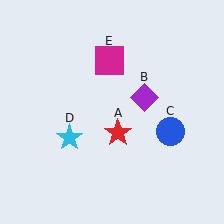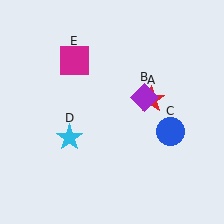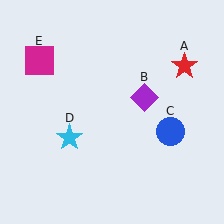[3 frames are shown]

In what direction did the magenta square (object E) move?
The magenta square (object E) moved left.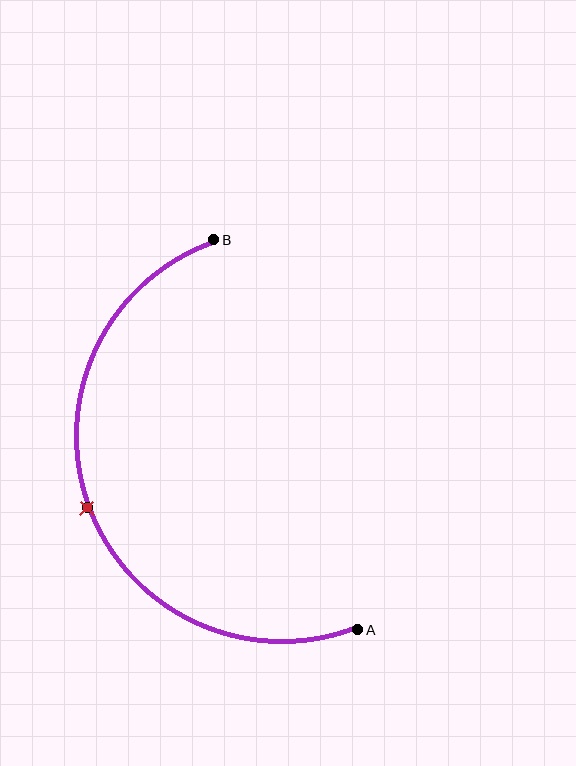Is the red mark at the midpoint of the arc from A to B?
Yes. The red mark lies on the arc at equal arc-length from both A and B — it is the arc midpoint.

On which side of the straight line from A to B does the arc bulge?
The arc bulges to the left of the straight line connecting A and B.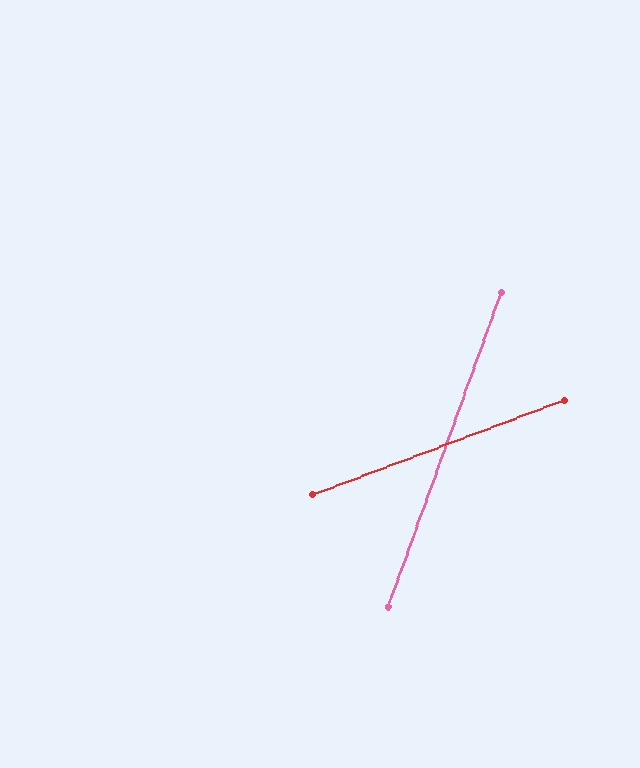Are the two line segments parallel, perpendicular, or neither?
Neither parallel nor perpendicular — they differ by about 50°.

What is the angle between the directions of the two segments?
Approximately 50 degrees.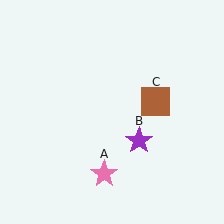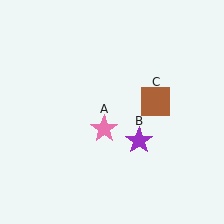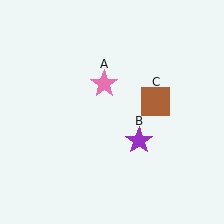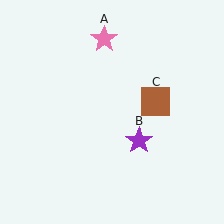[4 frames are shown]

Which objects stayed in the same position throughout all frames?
Purple star (object B) and brown square (object C) remained stationary.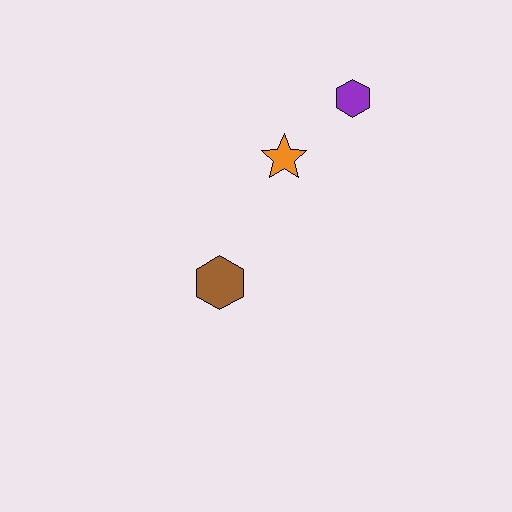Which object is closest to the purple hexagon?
The orange star is closest to the purple hexagon.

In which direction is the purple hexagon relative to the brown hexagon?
The purple hexagon is above the brown hexagon.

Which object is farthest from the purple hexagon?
The brown hexagon is farthest from the purple hexagon.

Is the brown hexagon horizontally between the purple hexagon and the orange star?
No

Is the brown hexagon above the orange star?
No